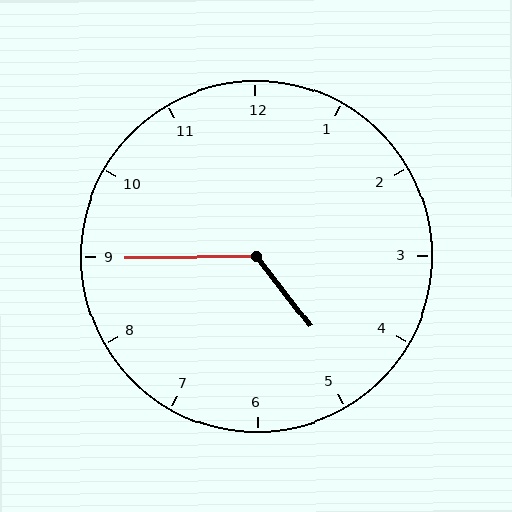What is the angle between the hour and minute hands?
Approximately 128 degrees.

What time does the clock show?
4:45.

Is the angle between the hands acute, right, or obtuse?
It is obtuse.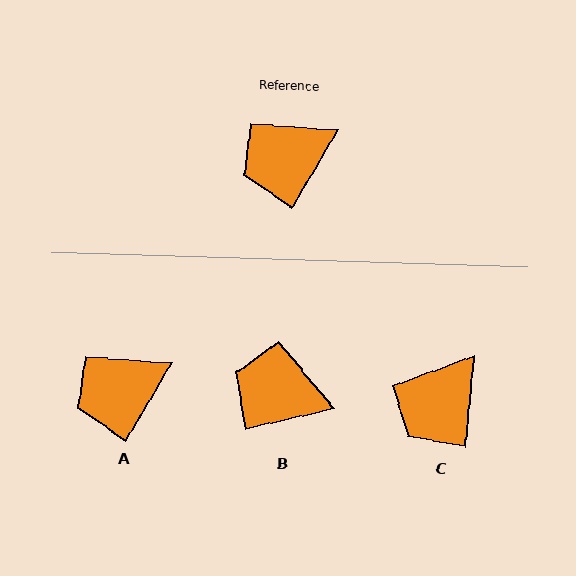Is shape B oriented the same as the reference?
No, it is off by about 47 degrees.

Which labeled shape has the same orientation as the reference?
A.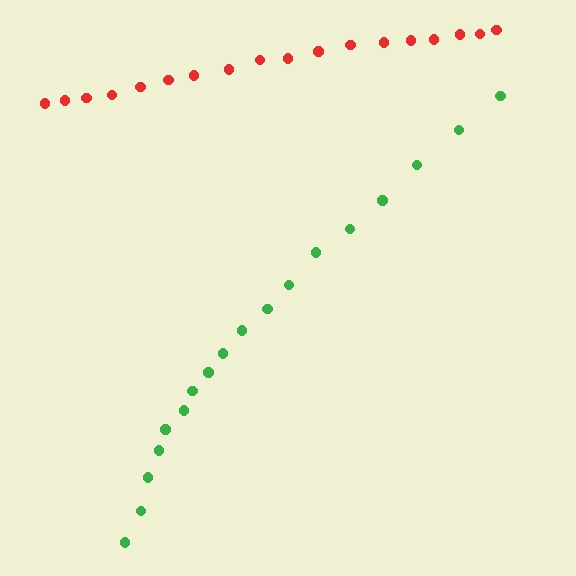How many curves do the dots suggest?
There are 2 distinct paths.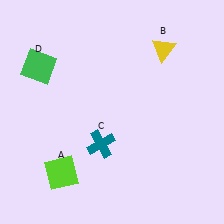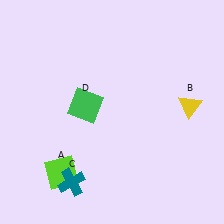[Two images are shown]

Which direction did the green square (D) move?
The green square (D) moved right.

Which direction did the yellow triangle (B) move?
The yellow triangle (B) moved down.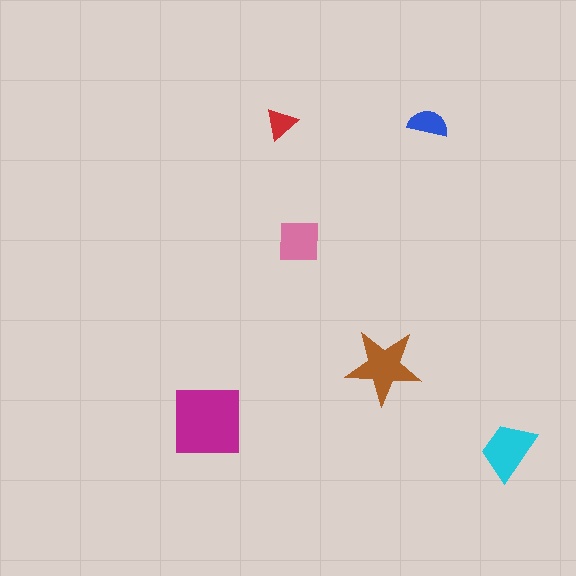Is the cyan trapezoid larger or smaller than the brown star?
Smaller.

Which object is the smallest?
The red triangle.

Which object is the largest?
The magenta square.